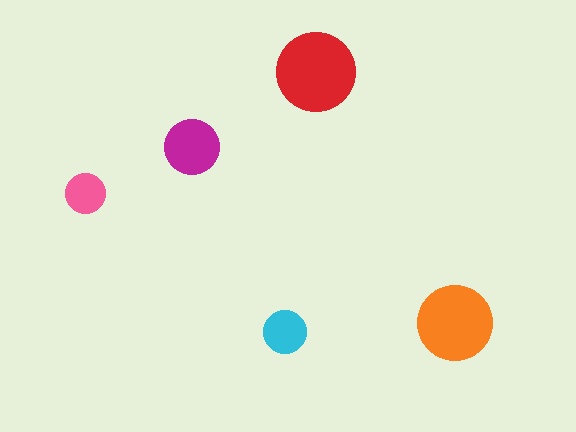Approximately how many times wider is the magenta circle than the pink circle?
About 1.5 times wider.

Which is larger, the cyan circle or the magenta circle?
The magenta one.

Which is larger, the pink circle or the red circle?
The red one.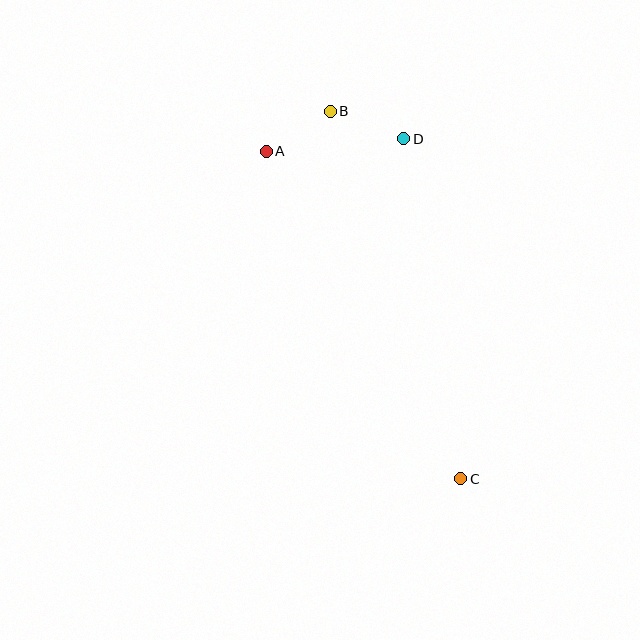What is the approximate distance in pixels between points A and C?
The distance between A and C is approximately 381 pixels.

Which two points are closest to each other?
Points A and B are closest to each other.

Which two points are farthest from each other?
Points B and C are farthest from each other.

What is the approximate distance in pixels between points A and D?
The distance between A and D is approximately 138 pixels.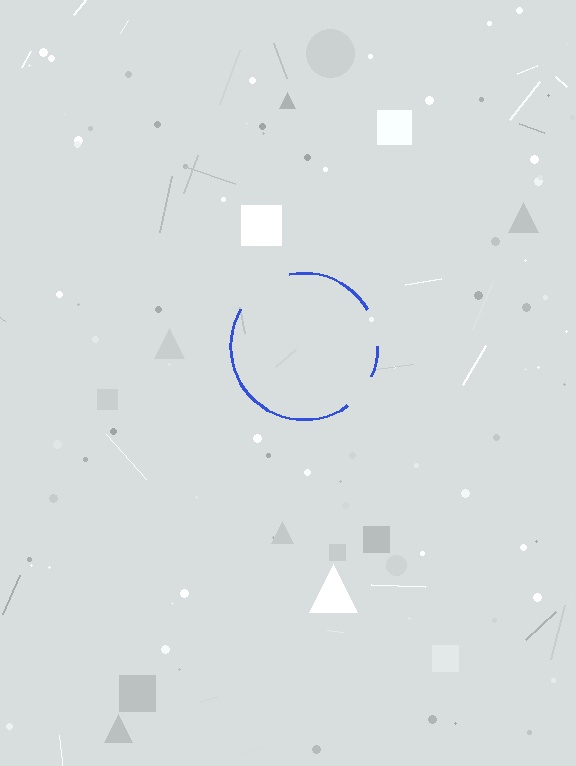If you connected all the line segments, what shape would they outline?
They would outline a circle.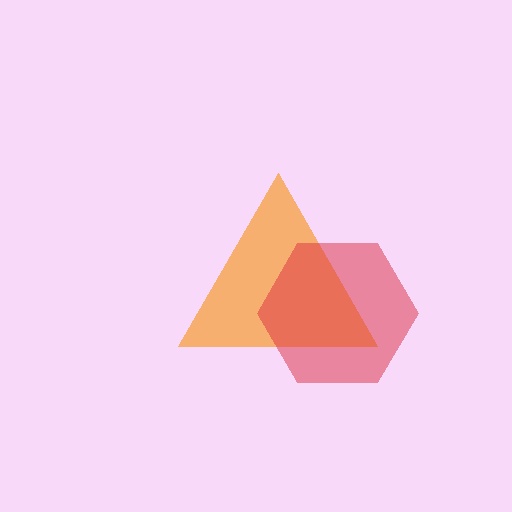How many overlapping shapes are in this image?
There are 2 overlapping shapes in the image.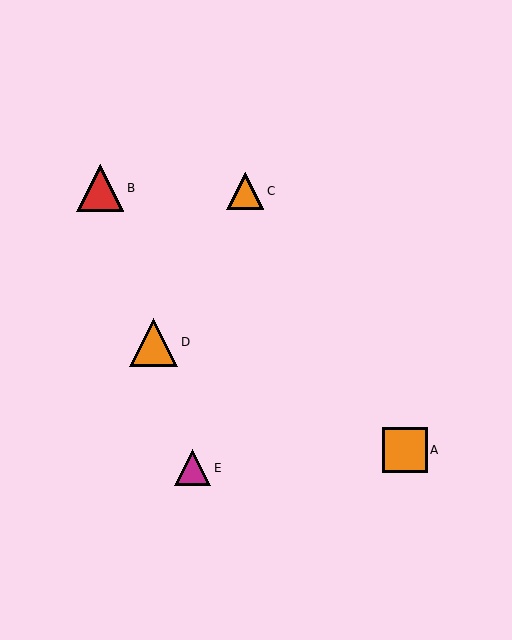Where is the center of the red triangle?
The center of the red triangle is at (100, 188).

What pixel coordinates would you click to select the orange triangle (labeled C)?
Click at (245, 191) to select the orange triangle C.